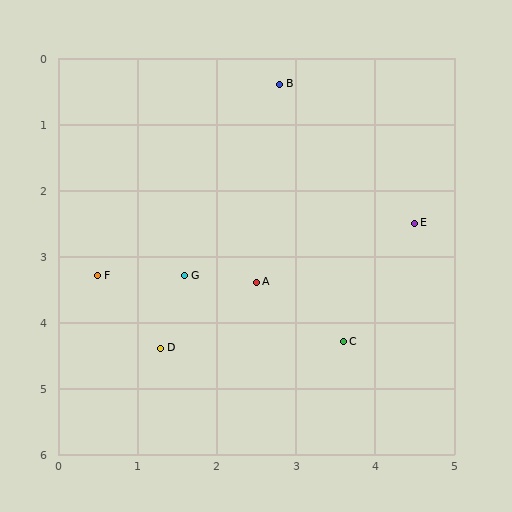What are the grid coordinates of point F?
Point F is at approximately (0.5, 3.3).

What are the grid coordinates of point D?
Point D is at approximately (1.3, 4.4).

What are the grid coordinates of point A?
Point A is at approximately (2.5, 3.4).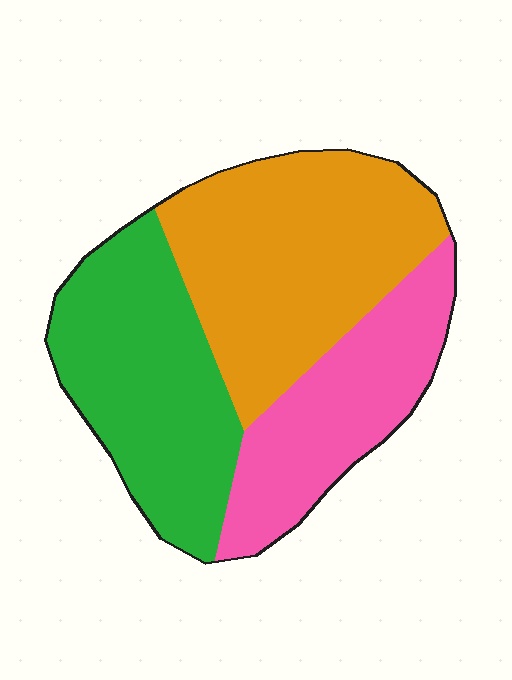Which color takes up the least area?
Pink, at roughly 25%.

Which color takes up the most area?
Orange, at roughly 40%.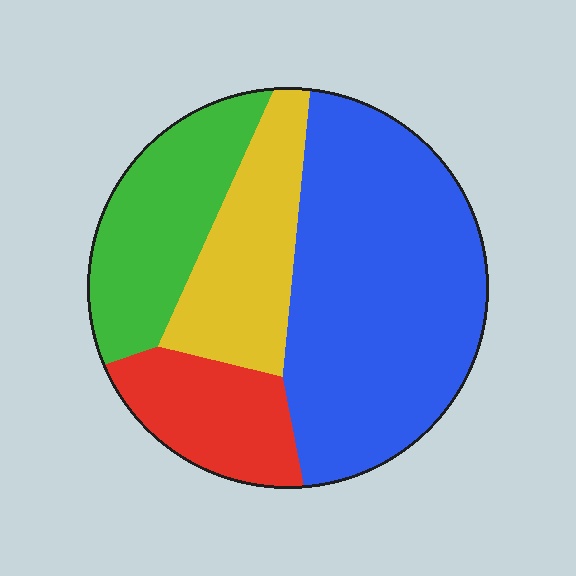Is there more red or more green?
Green.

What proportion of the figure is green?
Green covers roughly 20% of the figure.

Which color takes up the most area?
Blue, at roughly 50%.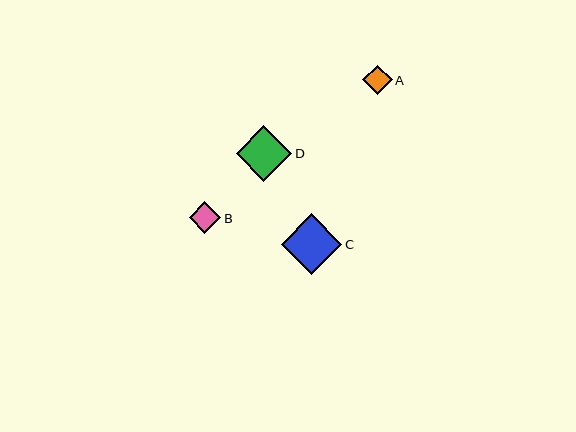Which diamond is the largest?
Diamond C is the largest with a size of approximately 61 pixels.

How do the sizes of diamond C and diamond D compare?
Diamond C and diamond D are approximately the same size.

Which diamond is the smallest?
Diamond A is the smallest with a size of approximately 30 pixels.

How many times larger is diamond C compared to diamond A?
Diamond C is approximately 2.1 times the size of diamond A.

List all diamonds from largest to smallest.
From largest to smallest: C, D, B, A.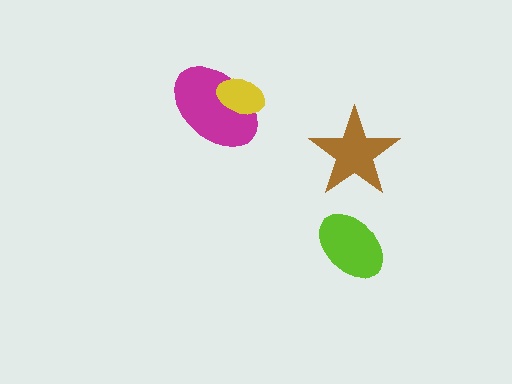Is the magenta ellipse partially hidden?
Yes, it is partially covered by another shape.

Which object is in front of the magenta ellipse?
The yellow ellipse is in front of the magenta ellipse.